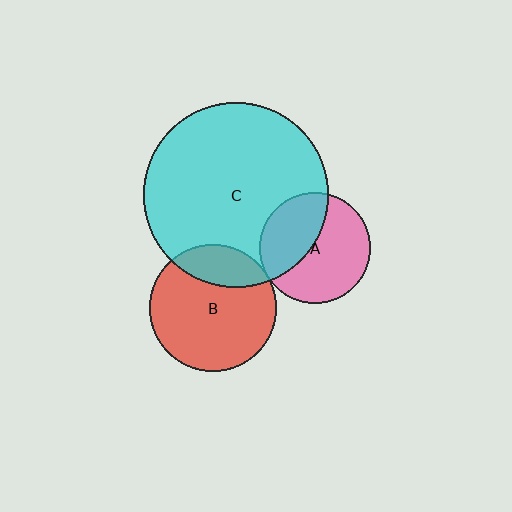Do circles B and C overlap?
Yes.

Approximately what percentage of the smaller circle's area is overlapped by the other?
Approximately 25%.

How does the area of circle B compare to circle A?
Approximately 1.3 times.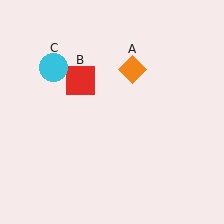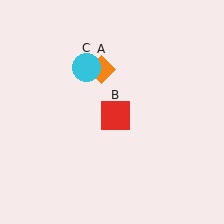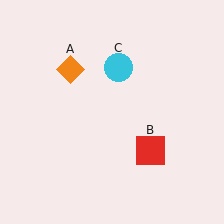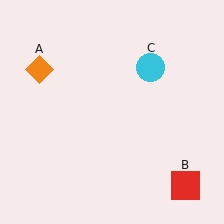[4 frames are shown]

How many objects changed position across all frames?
3 objects changed position: orange diamond (object A), red square (object B), cyan circle (object C).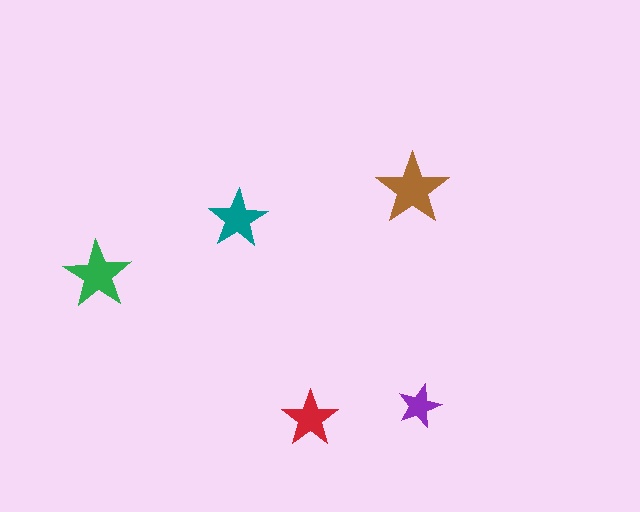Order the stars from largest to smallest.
the brown one, the green one, the teal one, the red one, the purple one.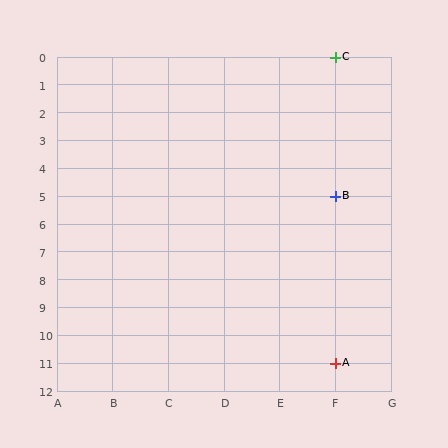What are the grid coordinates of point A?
Point A is at grid coordinates (F, 11).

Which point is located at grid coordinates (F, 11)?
Point A is at (F, 11).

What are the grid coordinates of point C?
Point C is at grid coordinates (F, 0).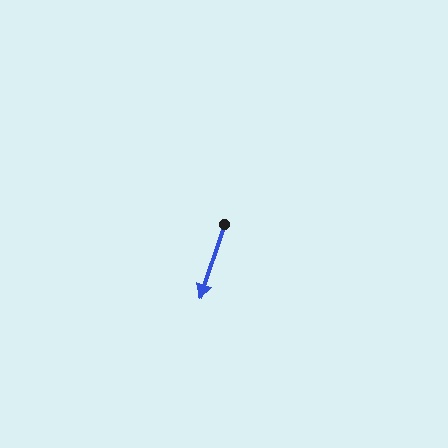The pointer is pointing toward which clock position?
Roughly 7 o'clock.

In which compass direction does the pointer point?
South.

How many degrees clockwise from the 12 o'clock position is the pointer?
Approximately 198 degrees.